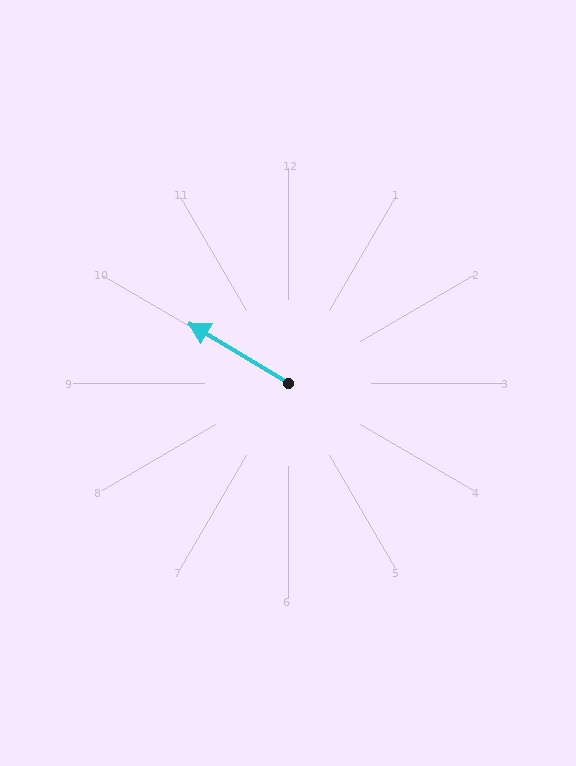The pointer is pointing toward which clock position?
Roughly 10 o'clock.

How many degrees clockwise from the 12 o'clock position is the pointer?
Approximately 301 degrees.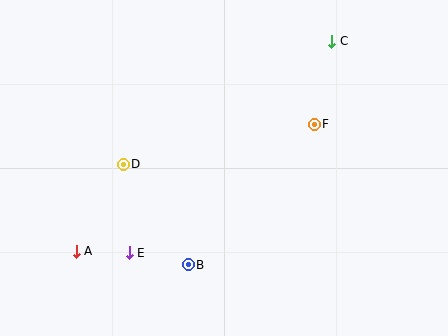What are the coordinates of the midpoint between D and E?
The midpoint between D and E is at (126, 209).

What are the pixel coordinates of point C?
Point C is at (332, 41).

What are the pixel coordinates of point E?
Point E is at (129, 253).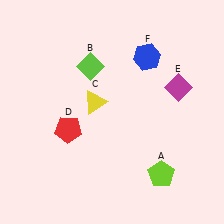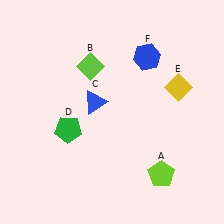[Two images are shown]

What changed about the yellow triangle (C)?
In Image 1, C is yellow. In Image 2, it changed to blue.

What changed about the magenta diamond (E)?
In Image 1, E is magenta. In Image 2, it changed to yellow.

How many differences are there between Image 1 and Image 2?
There are 3 differences between the two images.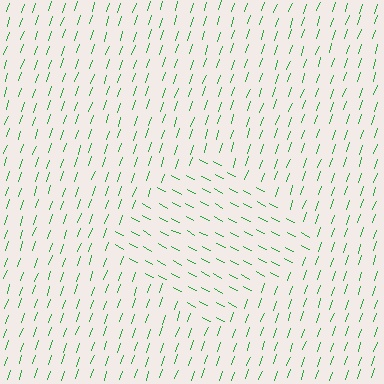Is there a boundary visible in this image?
Yes, there is a texture boundary formed by a change in line orientation.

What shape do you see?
I see a diamond.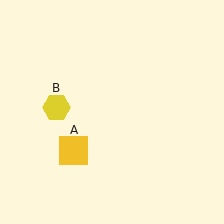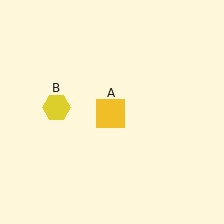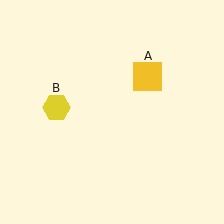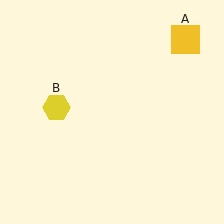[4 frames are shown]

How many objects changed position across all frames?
1 object changed position: yellow square (object A).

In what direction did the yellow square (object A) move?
The yellow square (object A) moved up and to the right.